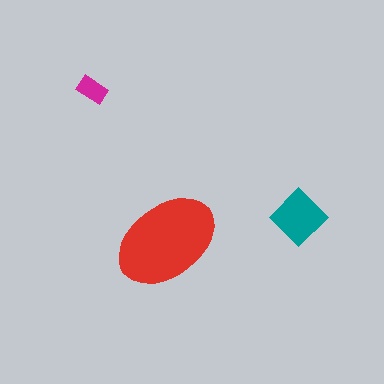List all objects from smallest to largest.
The magenta rectangle, the teal diamond, the red ellipse.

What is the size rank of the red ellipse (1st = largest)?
1st.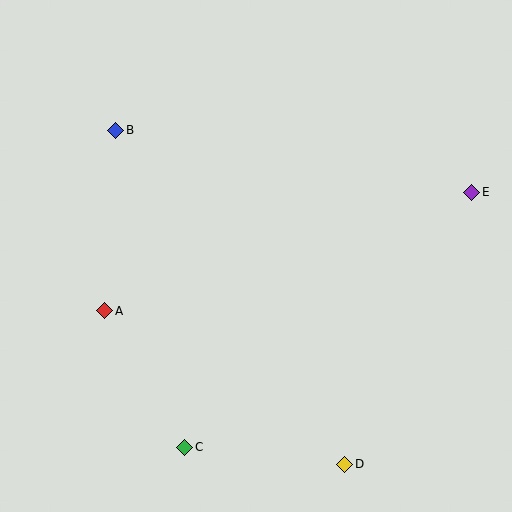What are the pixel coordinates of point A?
Point A is at (105, 311).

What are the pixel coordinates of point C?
Point C is at (185, 447).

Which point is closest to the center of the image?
Point A at (105, 311) is closest to the center.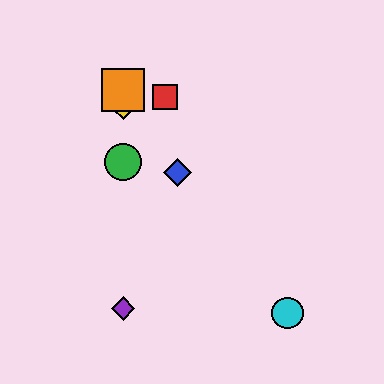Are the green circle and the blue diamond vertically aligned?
No, the green circle is at x≈123 and the blue diamond is at x≈178.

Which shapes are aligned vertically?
The green circle, the yellow diamond, the purple diamond, the orange square are aligned vertically.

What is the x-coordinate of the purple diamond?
The purple diamond is at x≈123.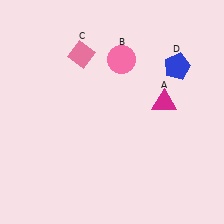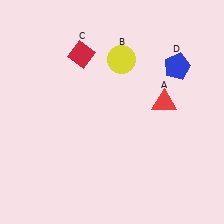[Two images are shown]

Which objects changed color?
A changed from magenta to red. B changed from pink to yellow. C changed from pink to red.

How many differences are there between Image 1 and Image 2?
There are 3 differences between the two images.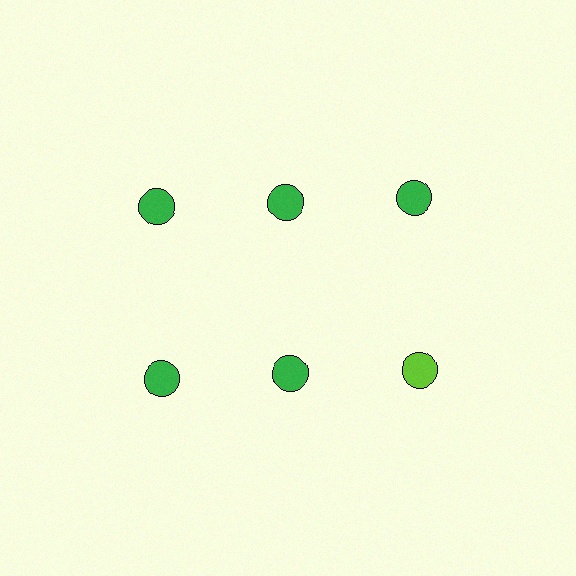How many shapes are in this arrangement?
There are 6 shapes arranged in a grid pattern.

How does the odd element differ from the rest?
It has a different color: lime instead of green.